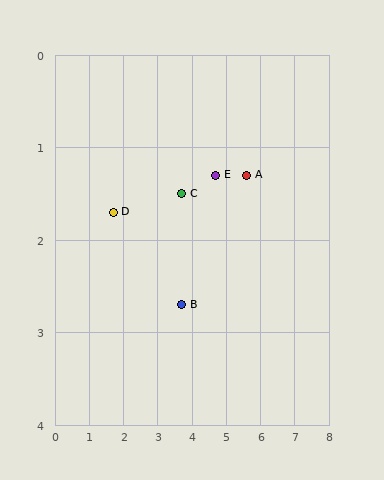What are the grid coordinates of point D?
Point D is at approximately (1.7, 1.7).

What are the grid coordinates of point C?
Point C is at approximately (3.7, 1.5).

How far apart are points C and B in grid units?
Points C and B are about 1.2 grid units apart.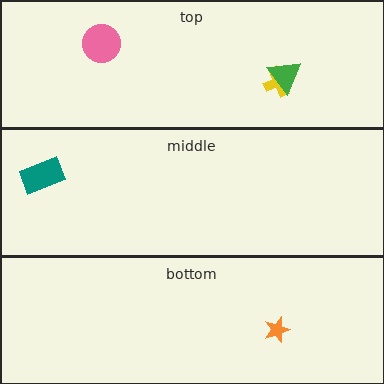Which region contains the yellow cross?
The top region.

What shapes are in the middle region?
The teal rectangle.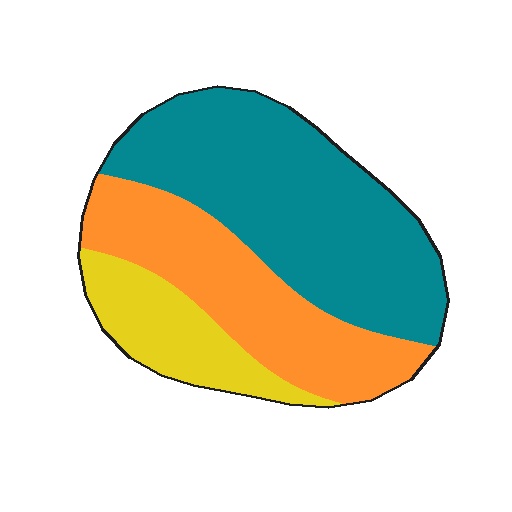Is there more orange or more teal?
Teal.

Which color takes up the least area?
Yellow, at roughly 15%.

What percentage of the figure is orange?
Orange covers about 35% of the figure.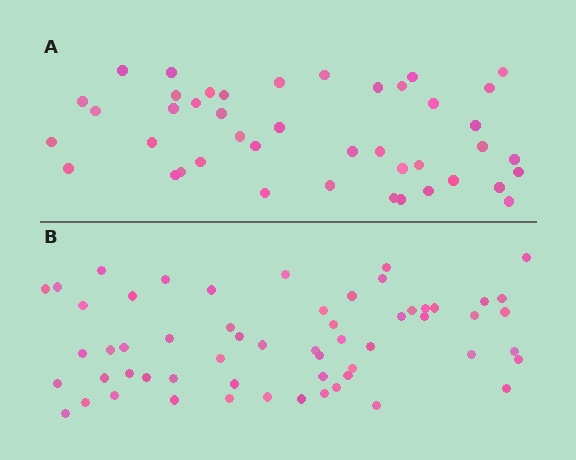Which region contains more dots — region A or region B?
Region B (the bottom region) has more dots.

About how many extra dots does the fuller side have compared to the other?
Region B has approximately 15 more dots than region A.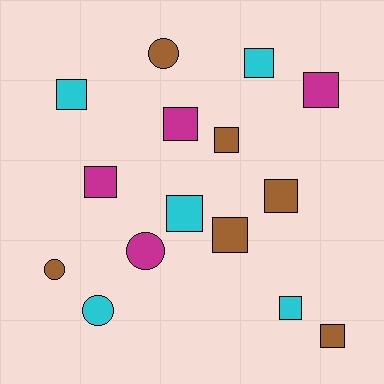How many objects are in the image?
There are 15 objects.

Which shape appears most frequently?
Square, with 11 objects.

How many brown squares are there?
There are 4 brown squares.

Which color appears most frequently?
Brown, with 6 objects.